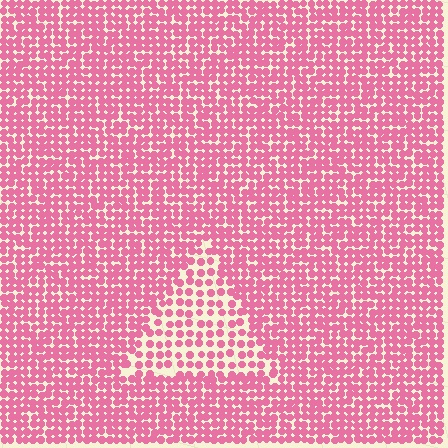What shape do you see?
I see a triangle.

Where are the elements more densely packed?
The elements are more densely packed outside the triangle boundary.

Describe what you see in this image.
The image contains small pink elements arranged at two different densities. A triangle-shaped region is visible where the elements are less densely packed than the surrounding area.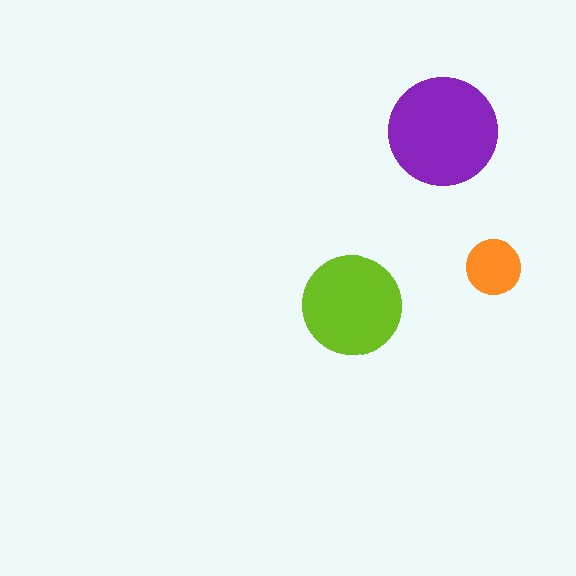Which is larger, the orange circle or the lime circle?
The lime one.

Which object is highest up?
The purple circle is topmost.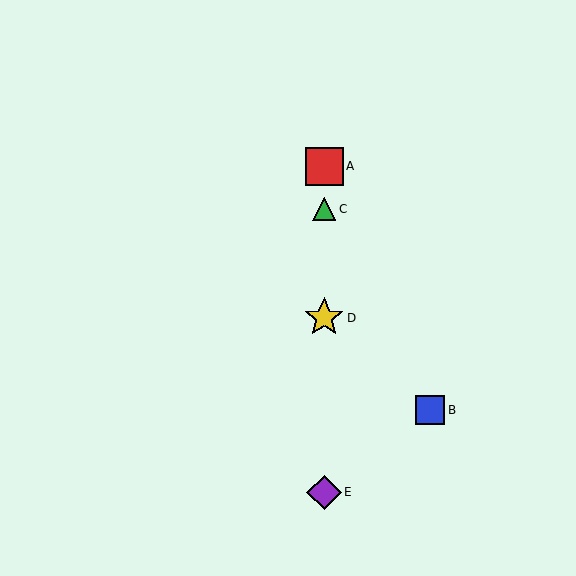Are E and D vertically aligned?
Yes, both are at x≈324.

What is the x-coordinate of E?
Object E is at x≈324.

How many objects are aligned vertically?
4 objects (A, C, D, E) are aligned vertically.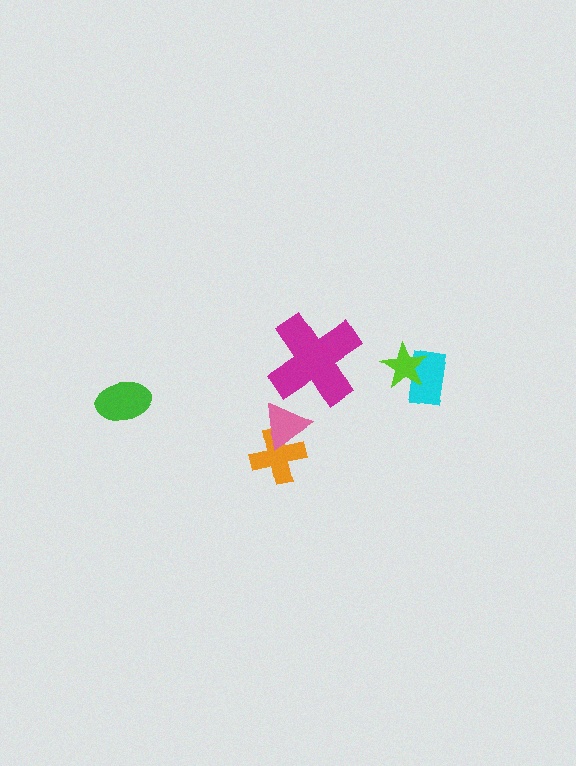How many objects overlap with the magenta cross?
0 objects overlap with the magenta cross.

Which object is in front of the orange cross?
The pink triangle is in front of the orange cross.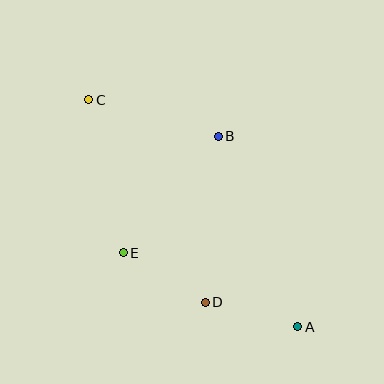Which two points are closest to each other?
Points A and D are closest to each other.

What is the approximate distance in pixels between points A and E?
The distance between A and E is approximately 190 pixels.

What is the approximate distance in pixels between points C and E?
The distance between C and E is approximately 157 pixels.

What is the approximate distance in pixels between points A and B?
The distance between A and B is approximately 206 pixels.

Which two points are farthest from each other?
Points A and C are farthest from each other.